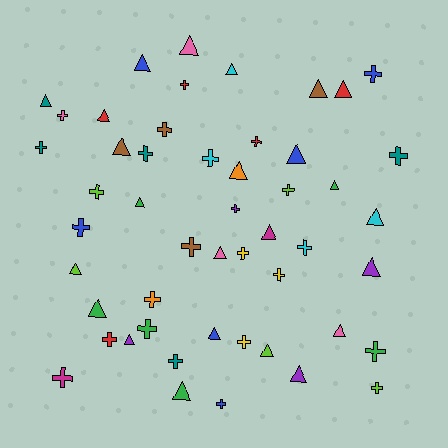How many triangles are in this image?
There are 24 triangles.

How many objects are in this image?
There are 50 objects.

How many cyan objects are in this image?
There are 4 cyan objects.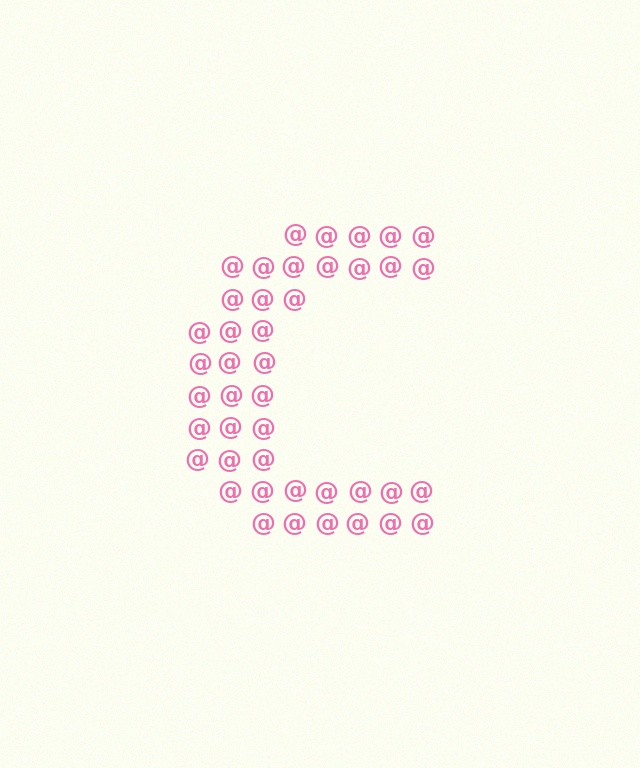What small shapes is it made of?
It is made of small at signs.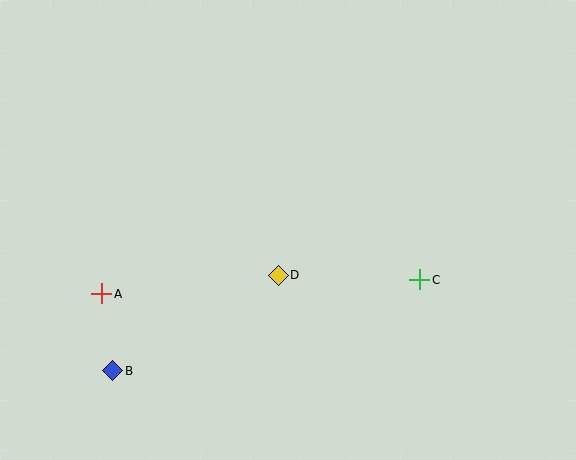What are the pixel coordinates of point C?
Point C is at (420, 280).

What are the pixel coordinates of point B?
Point B is at (113, 371).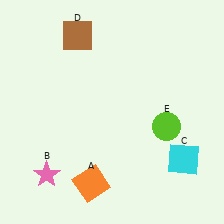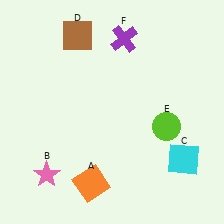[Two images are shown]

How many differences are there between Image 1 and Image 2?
There is 1 difference between the two images.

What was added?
A purple cross (F) was added in Image 2.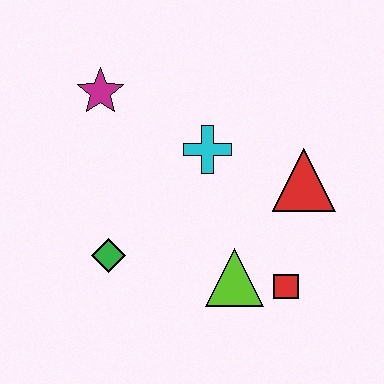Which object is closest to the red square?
The lime triangle is closest to the red square.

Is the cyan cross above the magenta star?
No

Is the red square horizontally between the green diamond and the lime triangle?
No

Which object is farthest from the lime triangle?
The magenta star is farthest from the lime triangle.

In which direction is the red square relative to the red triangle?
The red square is below the red triangle.